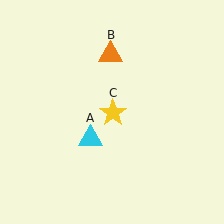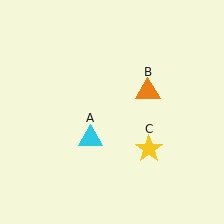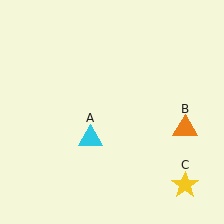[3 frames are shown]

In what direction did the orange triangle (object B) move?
The orange triangle (object B) moved down and to the right.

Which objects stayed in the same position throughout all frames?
Cyan triangle (object A) remained stationary.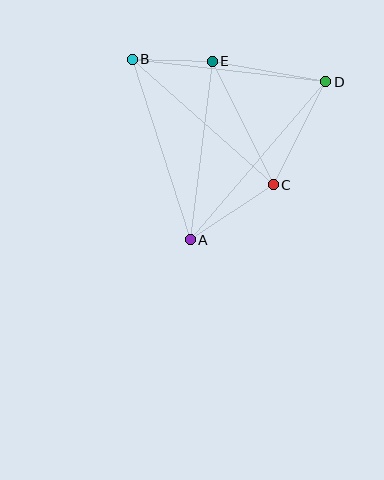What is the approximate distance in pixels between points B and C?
The distance between B and C is approximately 189 pixels.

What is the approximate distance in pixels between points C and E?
The distance between C and E is approximately 138 pixels.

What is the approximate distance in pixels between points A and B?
The distance between A and B is approximately 190 pixels.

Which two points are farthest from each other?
Points A and D are farthest from each other.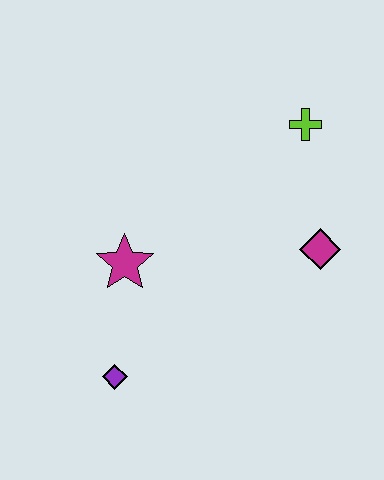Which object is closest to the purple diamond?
The magenta star is closest to the purple diamond.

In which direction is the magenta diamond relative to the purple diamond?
The magenta diamond is to the right of the purple diamond.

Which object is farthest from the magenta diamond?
The purple diamond is farthest from the magenta diamond.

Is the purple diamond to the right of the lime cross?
No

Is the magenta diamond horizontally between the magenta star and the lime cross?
No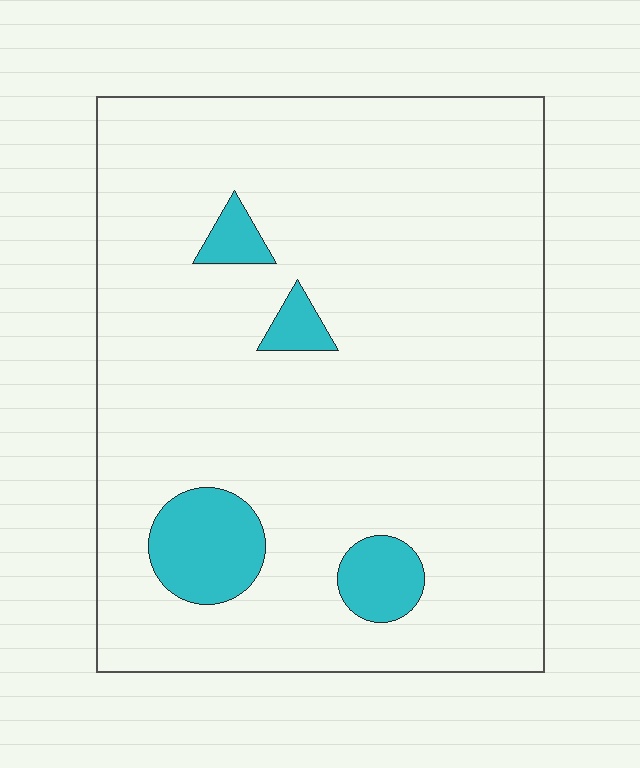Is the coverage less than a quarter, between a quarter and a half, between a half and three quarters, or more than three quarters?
Less than a quarter.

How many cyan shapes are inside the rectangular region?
4.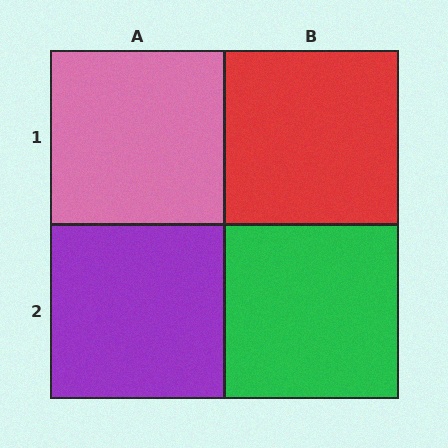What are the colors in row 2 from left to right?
Purple, green.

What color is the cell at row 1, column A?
Pink.